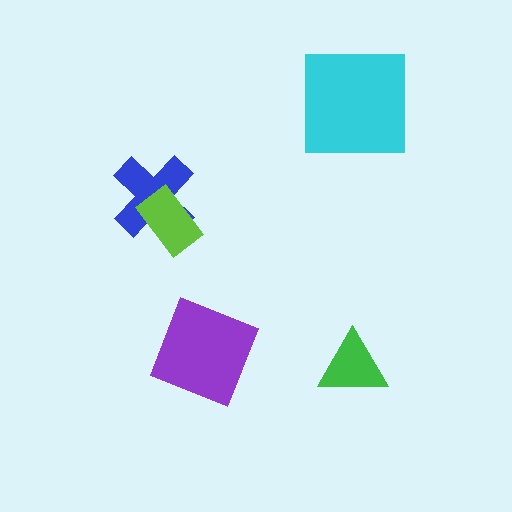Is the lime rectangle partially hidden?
No, no other shape covers it.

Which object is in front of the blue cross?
The lime rectangle is in front of the blue cross.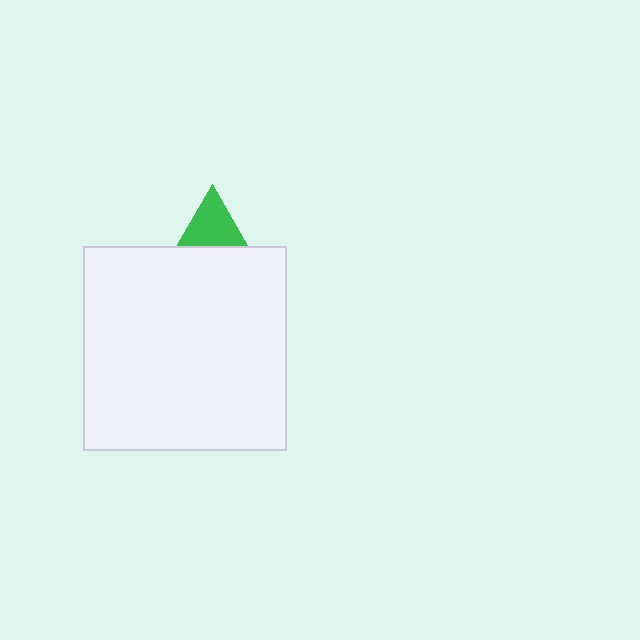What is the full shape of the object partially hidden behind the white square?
The partially hidden object is a green triangle.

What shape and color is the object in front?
The object in front is a white square.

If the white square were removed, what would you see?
You would see the complete green triangle.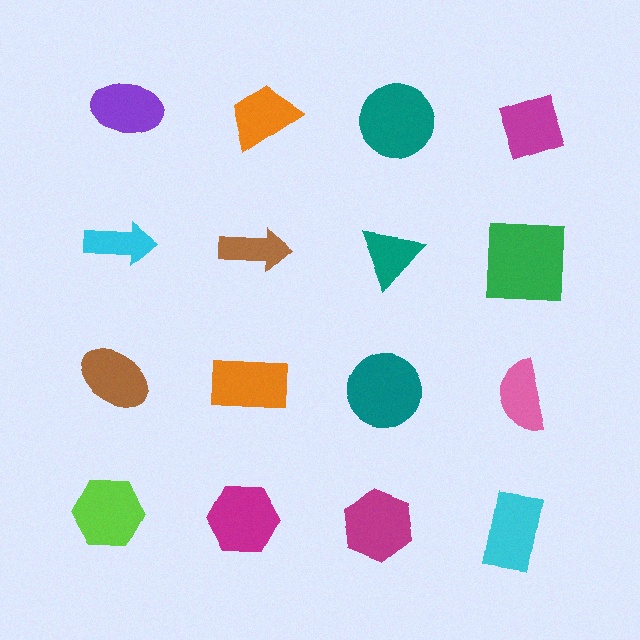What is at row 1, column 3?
A teal circle.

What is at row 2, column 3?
A teal triangle.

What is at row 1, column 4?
A magenta diamond.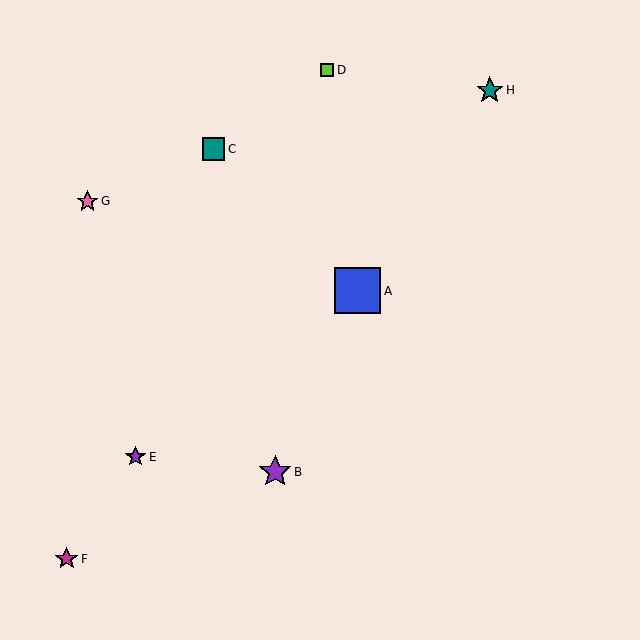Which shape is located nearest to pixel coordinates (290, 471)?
The purple star (labeled B) at (275, 472) is nearest to that location.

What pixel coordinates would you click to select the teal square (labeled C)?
Click at (214, 149) to select the teal square C.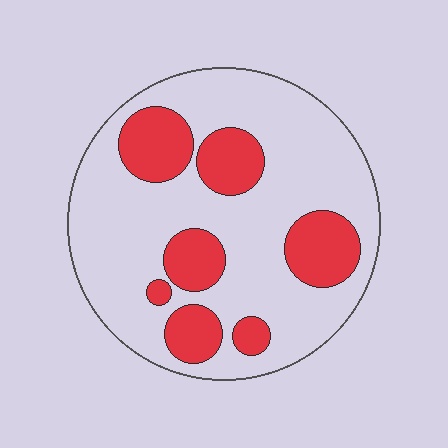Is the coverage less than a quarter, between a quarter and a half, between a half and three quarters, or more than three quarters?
Between a quarter and a half.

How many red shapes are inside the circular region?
7.